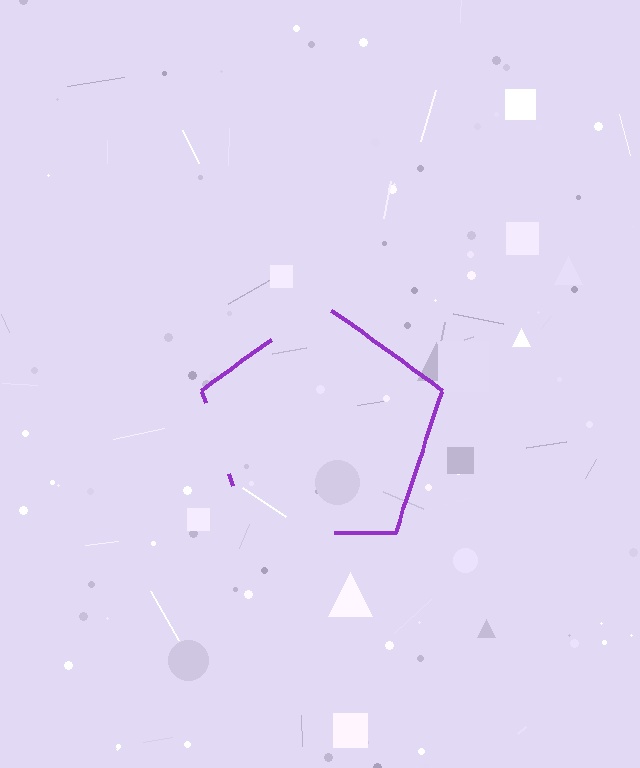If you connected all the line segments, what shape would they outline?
They would outline a pentagon.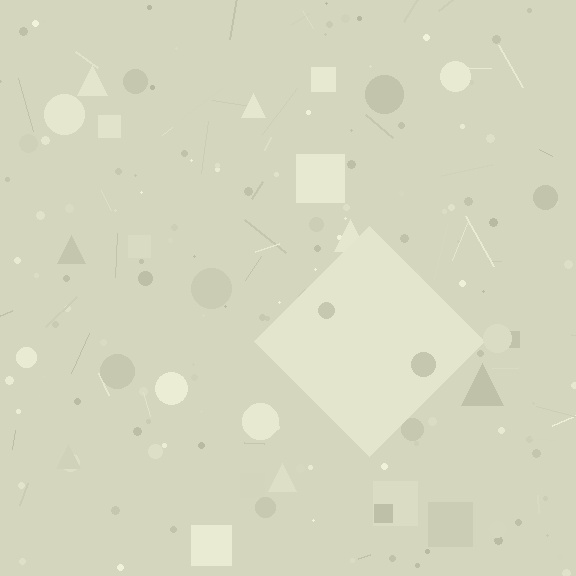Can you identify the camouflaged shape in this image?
The camouflaged shape is a diamond.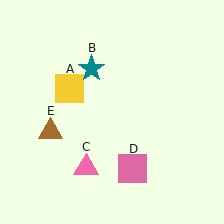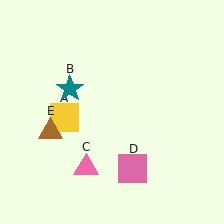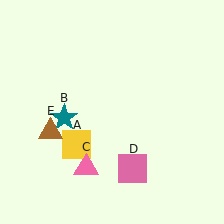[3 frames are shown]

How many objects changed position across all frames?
2 objects changed position: yellow square (object A), teal star (object B).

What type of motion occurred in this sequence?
The yellow square (object A), teal star (object B) rotated counterclockwise around the center of the scene.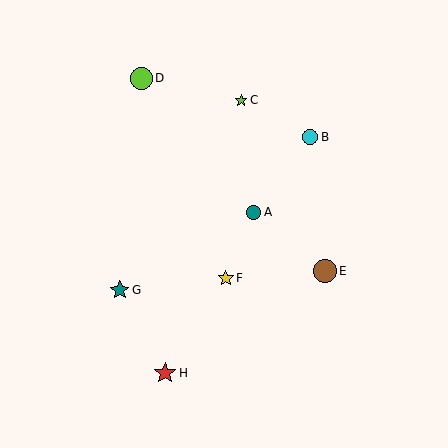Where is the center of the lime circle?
The center of the lime circle is at (141, 78).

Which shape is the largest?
The brown circle (labeled E) is the largest.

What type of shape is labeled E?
Shape E is a brown circle.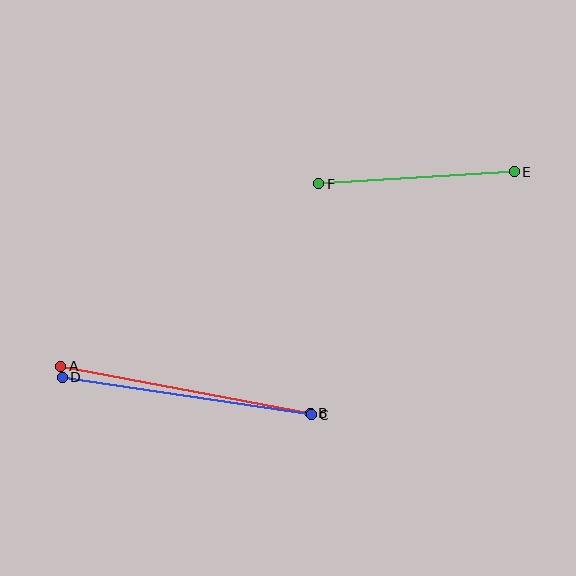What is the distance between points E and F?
The distance is approximately 196 pixels.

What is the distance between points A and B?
The distance is approximately 254 pixels.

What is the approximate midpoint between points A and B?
The midpoint is at approximately (185, 390) pixels.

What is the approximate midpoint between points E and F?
The midpoint is at approximately (416, 178) pixels.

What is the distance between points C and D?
The distance is approximately 252 pixels.